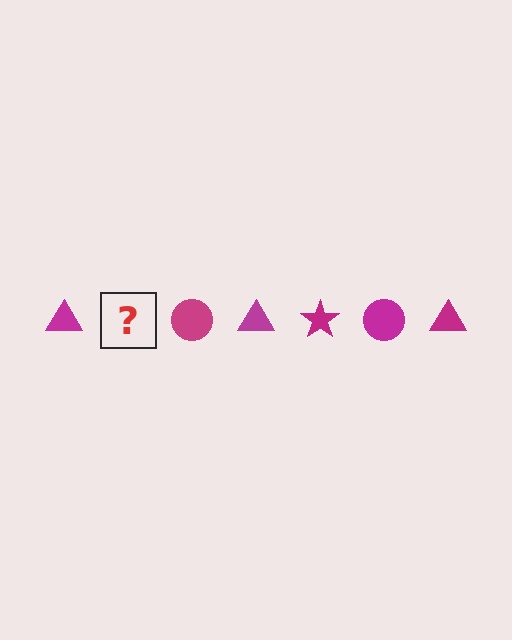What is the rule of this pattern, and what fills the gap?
The rule is that the pattern cycles through triangle, star, circle shapes in magenta. The gap should be filled with a magenta star.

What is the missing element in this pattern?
The missing element is a magenta star.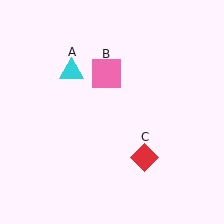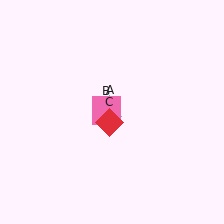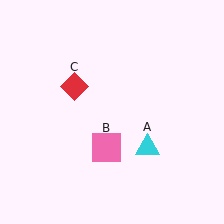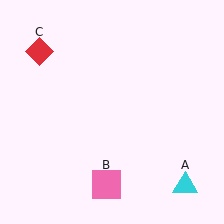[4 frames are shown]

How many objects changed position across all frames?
3 objects changed position: cyan triangle (object A), pink square (object B), red diamond (object C).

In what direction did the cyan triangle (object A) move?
The cyan triangle (object A) moved down and to the right.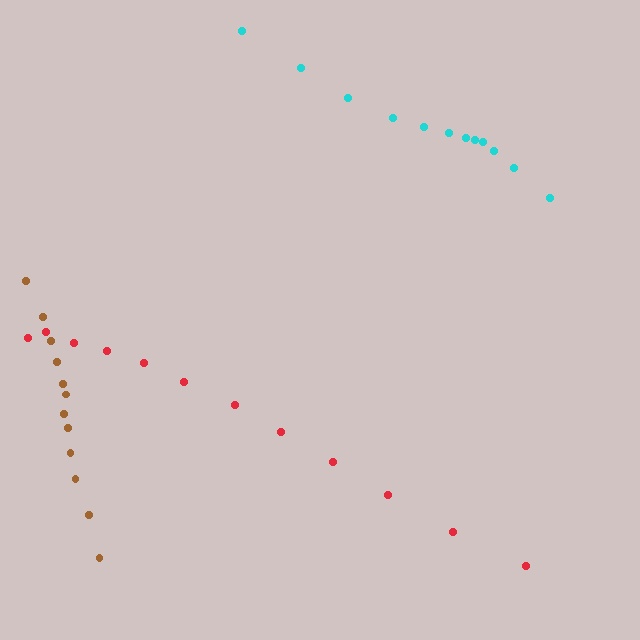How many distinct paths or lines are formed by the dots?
There are 3 distinct paths.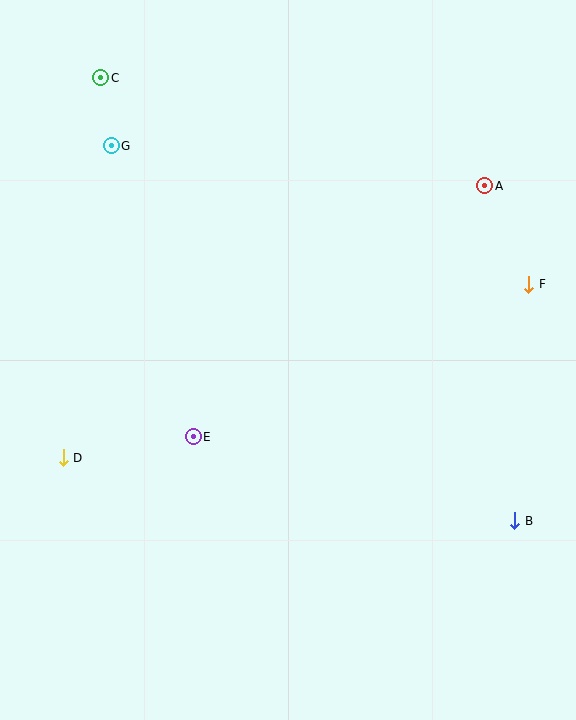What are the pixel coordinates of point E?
Point E is at (193, 437).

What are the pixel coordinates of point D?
Point D is at (63, 458).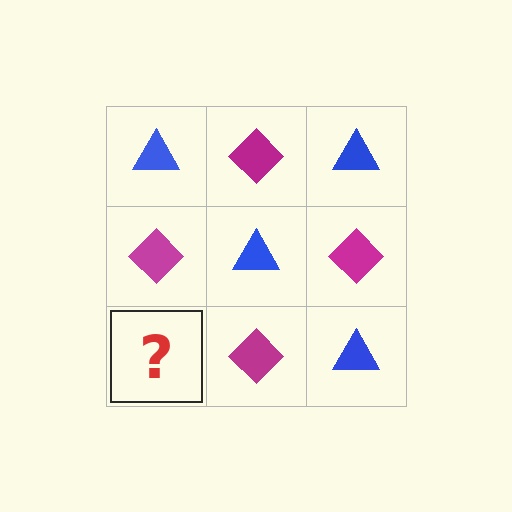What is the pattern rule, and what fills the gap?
The rule is that it alternates blue triangle and magenta diamond in a checkerboard pattern. The gap should be filled with a blue triangle.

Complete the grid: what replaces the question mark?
The question mark should be replaced with a blue triangle.